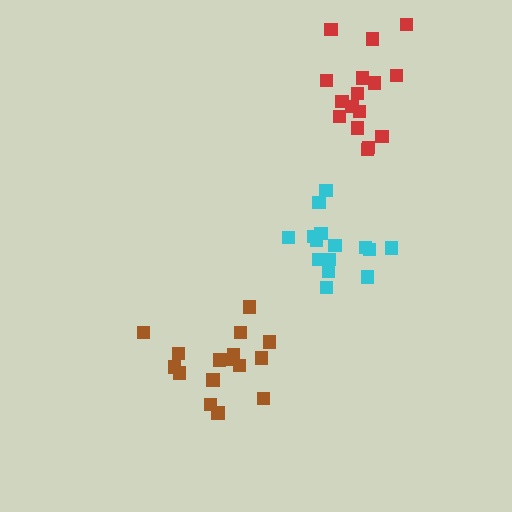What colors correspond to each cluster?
The clusters are colored: cyan, brown, red.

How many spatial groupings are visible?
There are 3 spatial groupings.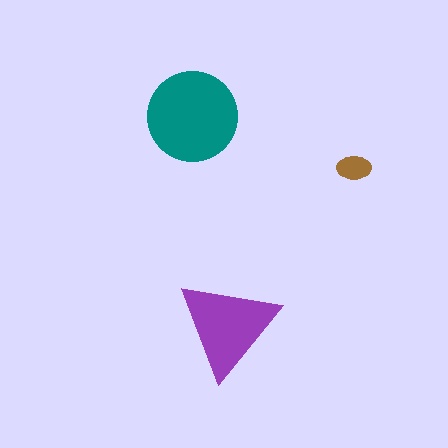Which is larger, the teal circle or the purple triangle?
The teal circle.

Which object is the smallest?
The brown ellipse.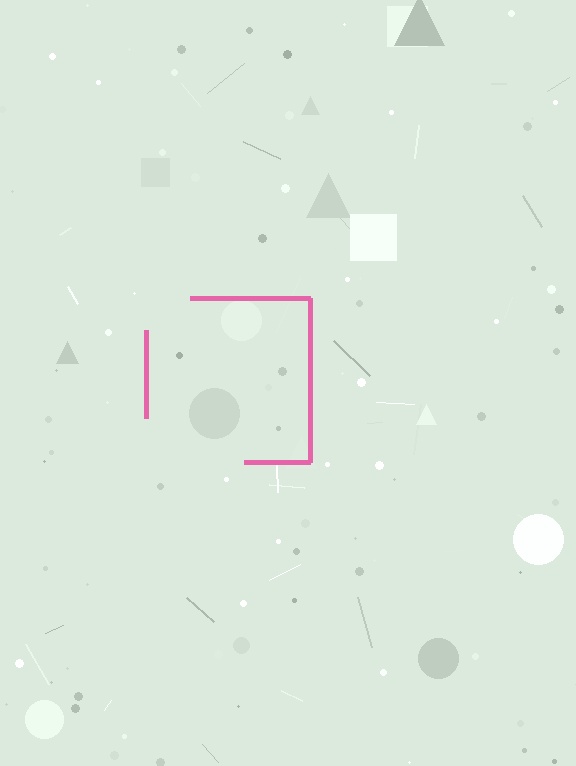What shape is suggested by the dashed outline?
The dashed outline suggests a square.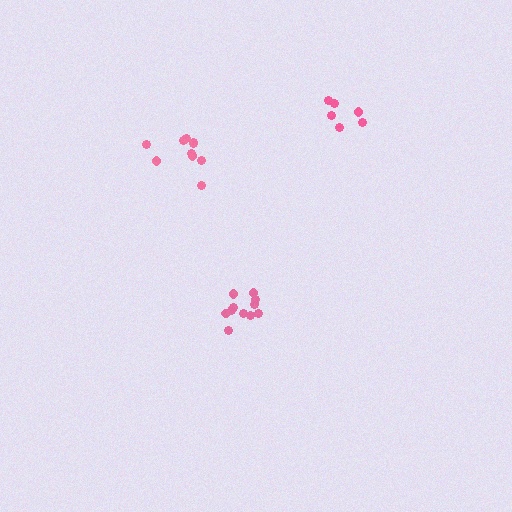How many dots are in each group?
Group 1: 6 dots, Group 2: 10 dots, Group 3: 11 dots (27 total).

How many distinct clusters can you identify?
There are 3 distinct clusters.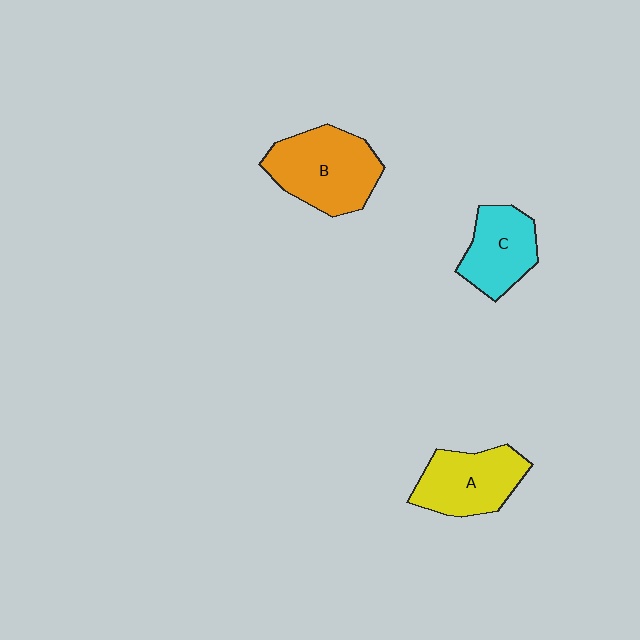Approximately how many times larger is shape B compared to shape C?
Approximately 1.4 times.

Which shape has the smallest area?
Shape C (cyan).